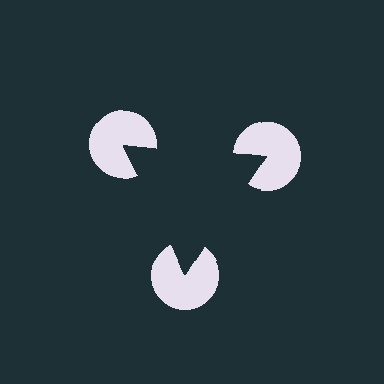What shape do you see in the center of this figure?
An illusory triangle — its edges are inferred from the aligned wedge cuts in the pac-man discs, not physically drawn.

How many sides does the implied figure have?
3 sides.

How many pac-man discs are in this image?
There are 3 — one at each vertex of the illusory triangle.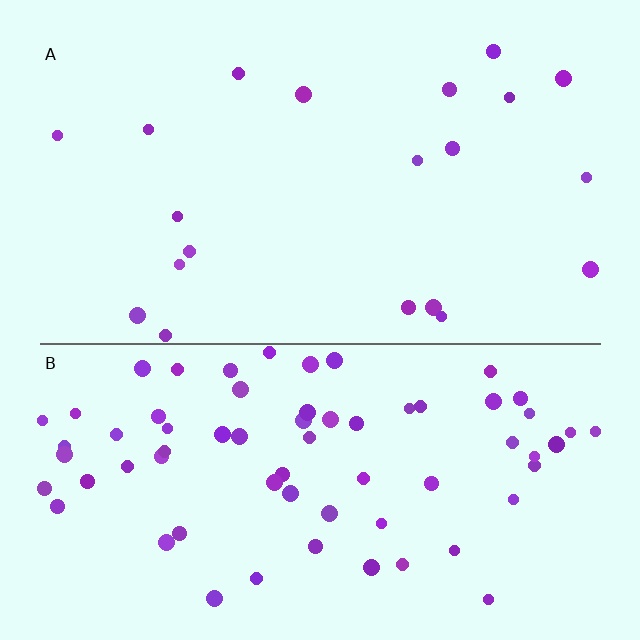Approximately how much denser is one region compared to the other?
Approximately 3.3× — region B over region A.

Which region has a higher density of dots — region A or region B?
B (the bottom).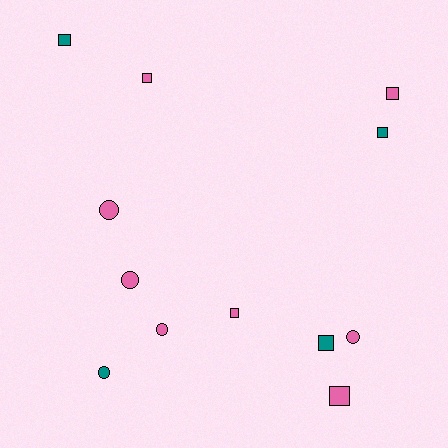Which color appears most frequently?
Pink, with 8 objects.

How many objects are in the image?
There are 12 objects.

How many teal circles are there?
There is 1 teal circle.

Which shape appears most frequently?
Square, with 7 objects.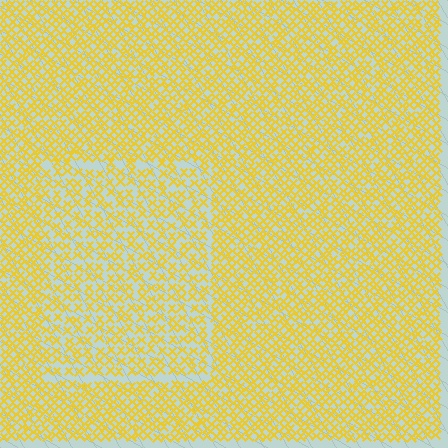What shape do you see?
I see a rectangle.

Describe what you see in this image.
The image contains small yellow elements arranged at two different densities. A rectangle-shaped region is visible where the elements are less densely packed than the surrounding area.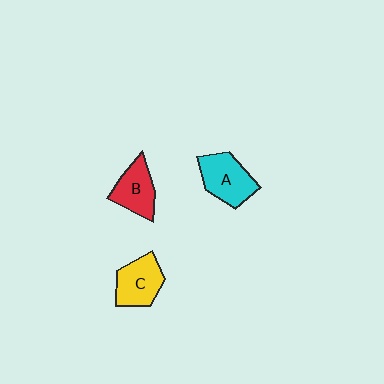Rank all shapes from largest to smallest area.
From largest to smallest: A (cyan), C (yellow), B (red).